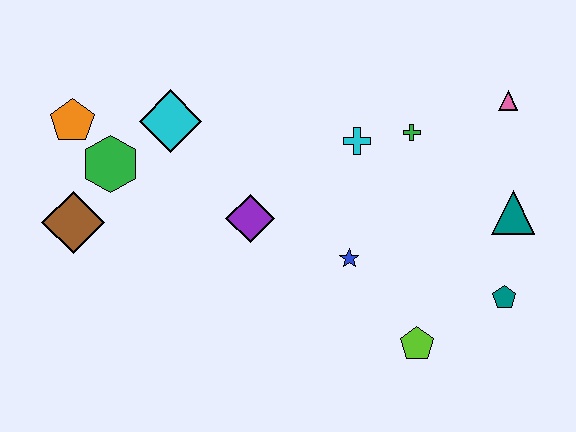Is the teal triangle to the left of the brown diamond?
No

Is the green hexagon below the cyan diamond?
Yes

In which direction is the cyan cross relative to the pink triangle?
The cyan cross is to the left of the pink triangle.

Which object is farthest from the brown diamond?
The pink triangle is farthest from the brown diamond.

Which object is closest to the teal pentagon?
The teal triangle is closest to the teal pentagon.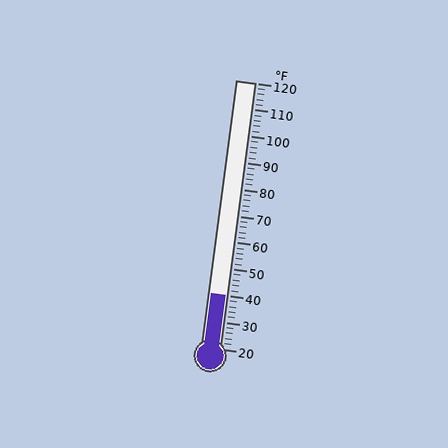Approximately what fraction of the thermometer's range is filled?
The thermometer is filled to approximately 20% of its range.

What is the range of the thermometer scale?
The thermometer scale ranges from 20°F to 120°F.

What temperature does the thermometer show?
The thermometer shows approximately 40°F.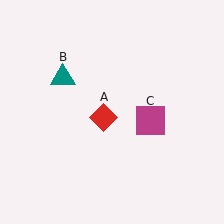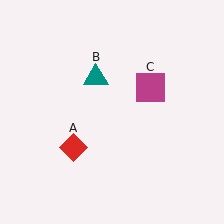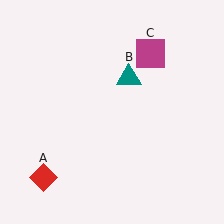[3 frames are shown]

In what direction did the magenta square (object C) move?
The magenta square (object C) moved up.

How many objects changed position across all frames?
3 objects changed position: red diamond (object A), teal triangle (object B), magenta square (object C).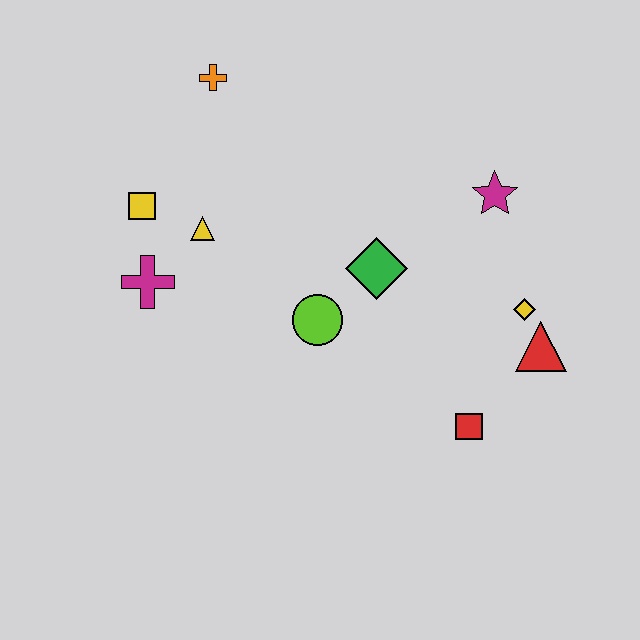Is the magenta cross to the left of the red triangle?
Yes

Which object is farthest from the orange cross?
The red square is farthest from the orange cross.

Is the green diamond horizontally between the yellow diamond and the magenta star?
No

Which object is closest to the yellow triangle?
The yellow square is closest to the yellow triangle.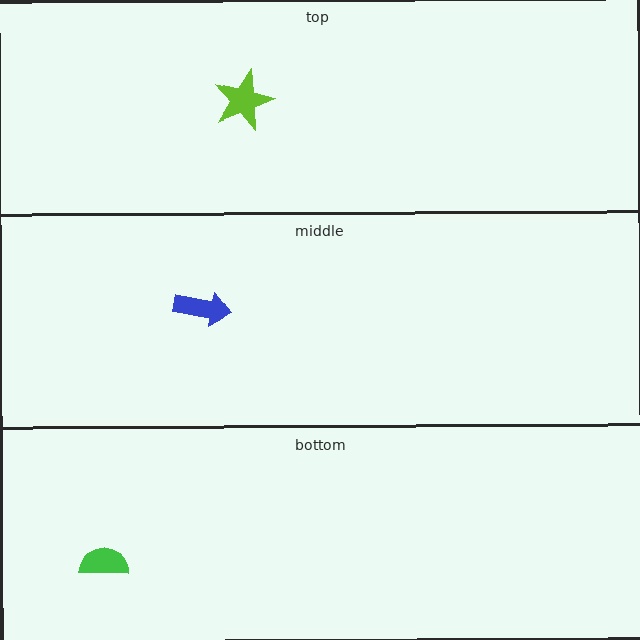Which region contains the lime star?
The top region.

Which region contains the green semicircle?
The bottom region.